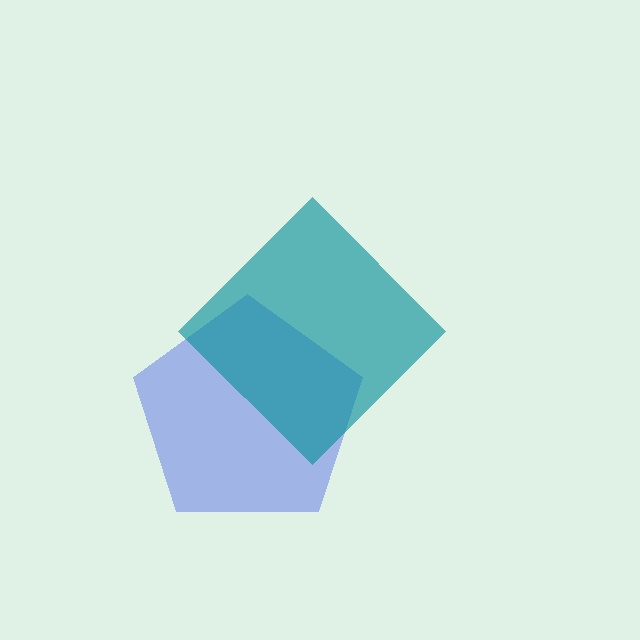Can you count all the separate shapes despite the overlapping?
Yes, there are 2 separate shapes.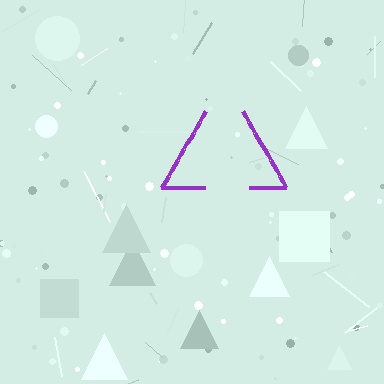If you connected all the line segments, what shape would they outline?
They would outline a triangle.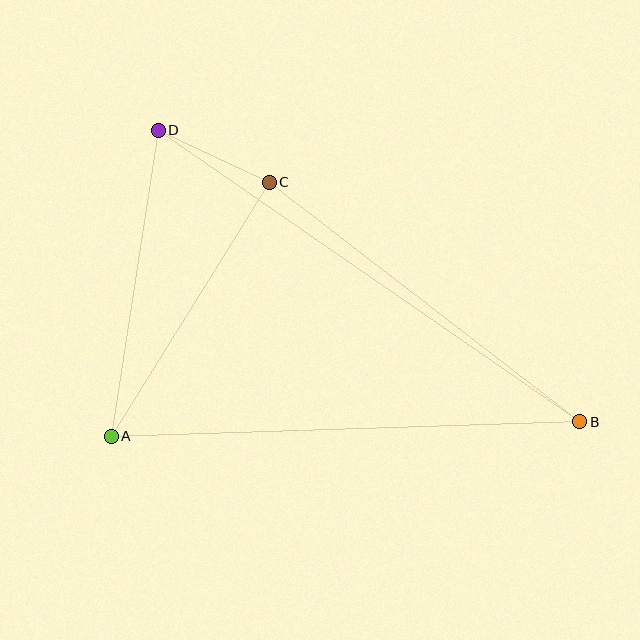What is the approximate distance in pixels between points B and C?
The distance between B and C is approximately 392 pixels.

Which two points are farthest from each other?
Points B and D are farthest from each other.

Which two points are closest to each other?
Points C and D are closest to each other.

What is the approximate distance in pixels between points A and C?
The distance between A and C is approximately 299 pixels.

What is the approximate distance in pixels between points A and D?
The distance between A and D is approximately 310 pixels.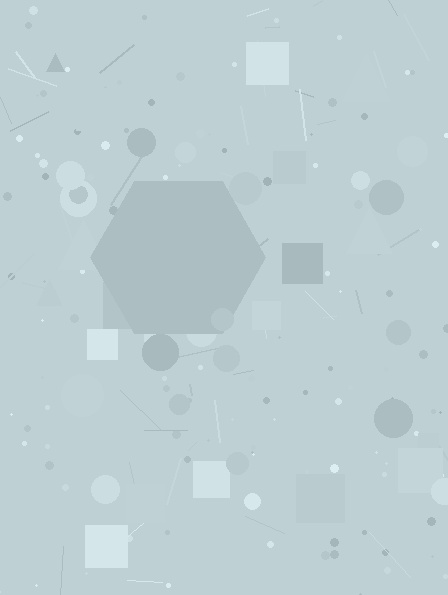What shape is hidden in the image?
A hexagon is hidden in the image.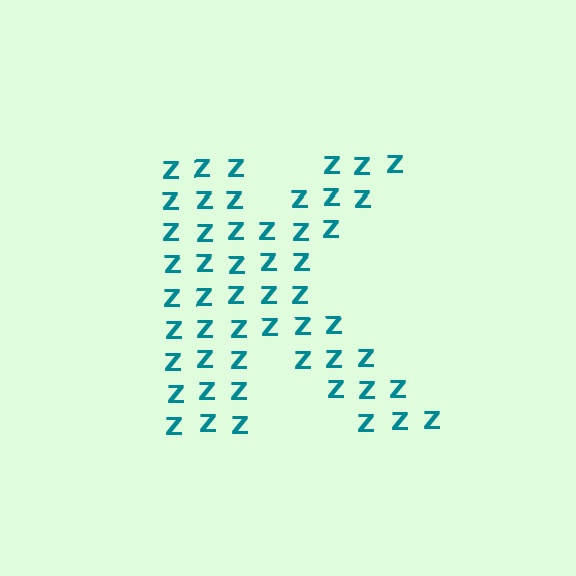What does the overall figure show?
The overall figure shows the letter K.